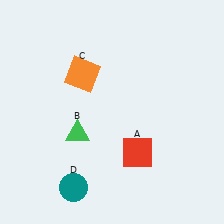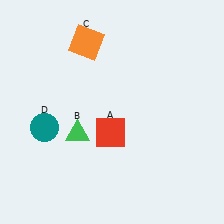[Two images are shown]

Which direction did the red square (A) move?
The red square (A) moved left.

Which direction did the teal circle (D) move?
The teal circle (D) moved up.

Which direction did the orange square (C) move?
The orange square (C) moved up.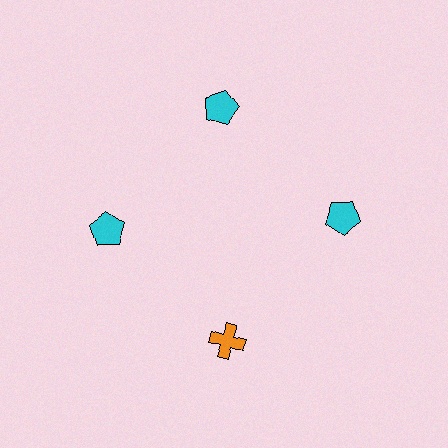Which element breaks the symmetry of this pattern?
The orange cross at roughly the 6 o'clock position breaks the symmetry. All other shapes are cyan pentagons.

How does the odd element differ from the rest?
It differs in both color (orange instead of cyan) and shape (cross instead of pentagon).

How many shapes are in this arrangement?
There are 4 shapes arranged in a ring pattern.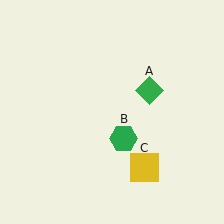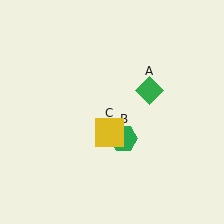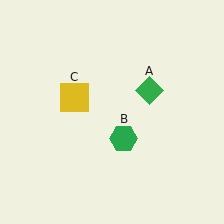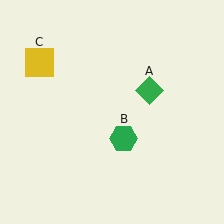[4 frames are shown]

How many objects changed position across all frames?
1 object changed position: yellow square (object C).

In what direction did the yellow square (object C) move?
The yellow square (object C) moved up and to the left.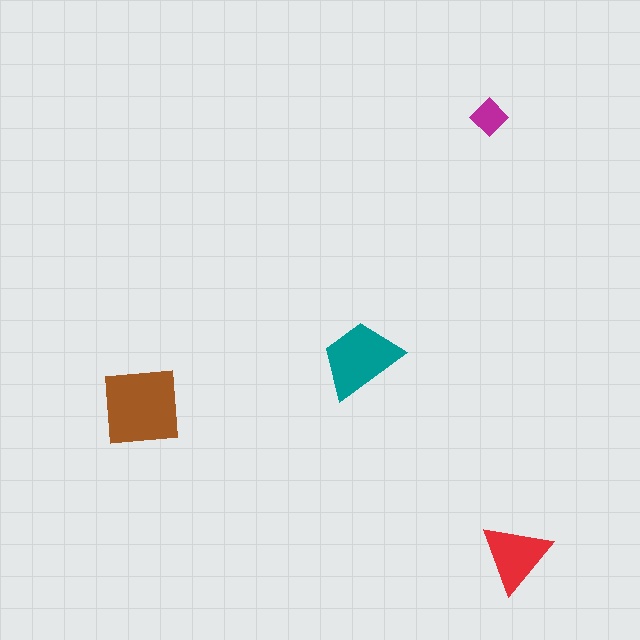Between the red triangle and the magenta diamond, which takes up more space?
The red triangle.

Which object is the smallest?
The magenta diamond.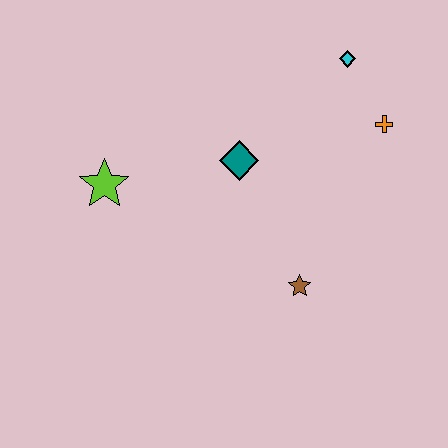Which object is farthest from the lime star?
The orange cross is farthest from the lime star.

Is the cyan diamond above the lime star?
Yes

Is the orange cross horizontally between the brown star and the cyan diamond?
No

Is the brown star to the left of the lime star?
No